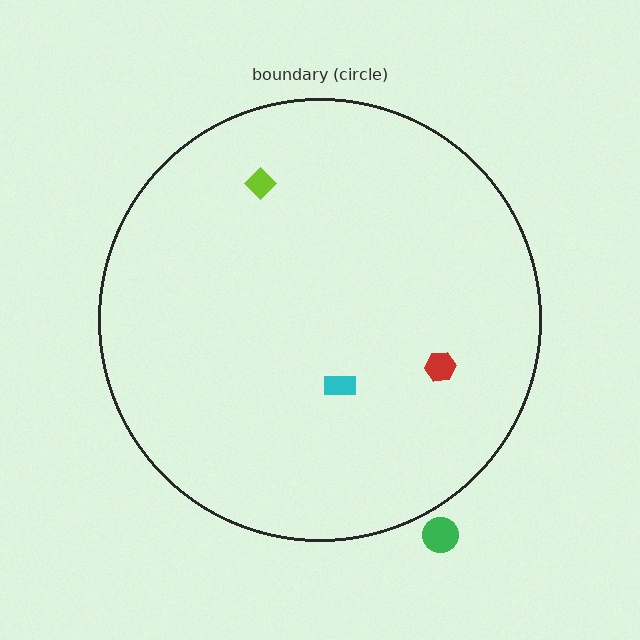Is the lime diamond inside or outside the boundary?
Inside.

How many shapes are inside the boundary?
3 inside, 1 outside.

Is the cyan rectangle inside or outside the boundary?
Inside.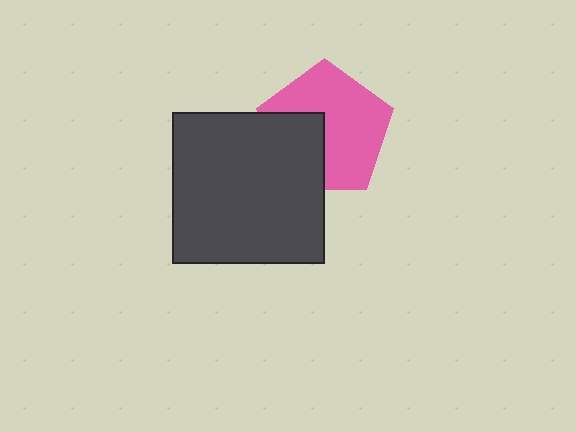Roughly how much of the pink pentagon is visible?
Most of it is visible (roughly 65%).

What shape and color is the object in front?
The object in front is a dark gray square.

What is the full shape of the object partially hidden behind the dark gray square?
The partially hidden object is a pink pentagon.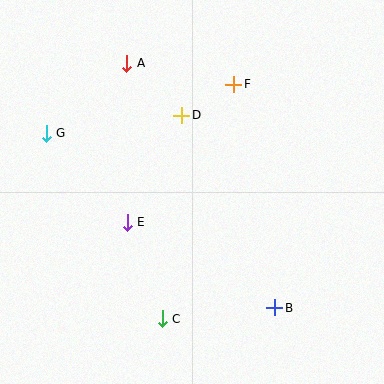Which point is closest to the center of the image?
Point E at (127, 222) is closest to the center.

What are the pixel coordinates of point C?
Point C is at (162, 319).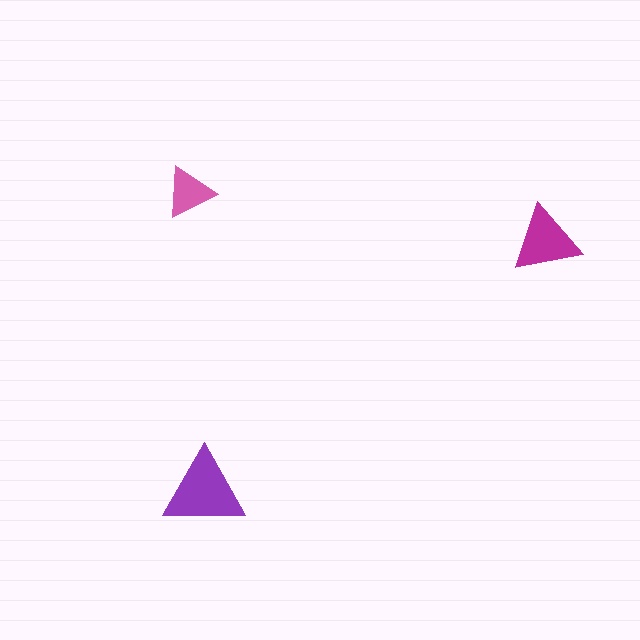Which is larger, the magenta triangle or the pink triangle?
The magenta one.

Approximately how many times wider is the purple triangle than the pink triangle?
About 1.5 times wider.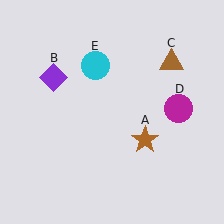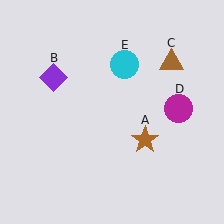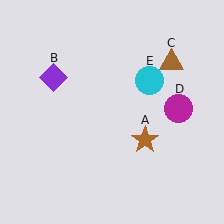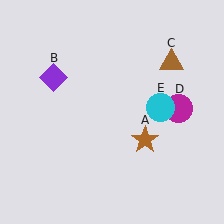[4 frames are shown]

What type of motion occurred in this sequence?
The cyan circle (object E) rotated clockwise around the center of the scene.